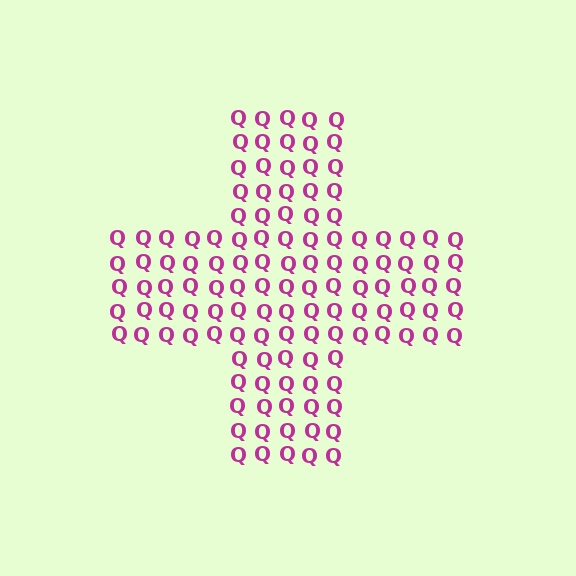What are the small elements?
The small elements are letter Q's.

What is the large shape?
The large shape is a cross.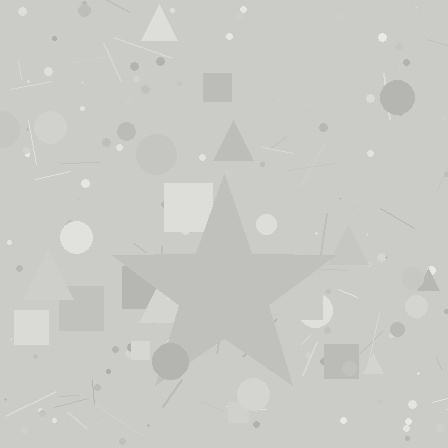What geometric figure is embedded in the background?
A star is embedded in the background.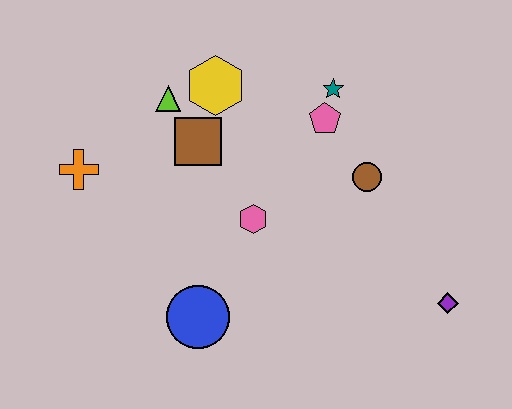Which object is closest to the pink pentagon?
The teal star is closest to the pink pentagon.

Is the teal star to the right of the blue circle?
Yes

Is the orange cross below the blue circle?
No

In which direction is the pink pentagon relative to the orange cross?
The pink pentagon is to the right of the orange cross.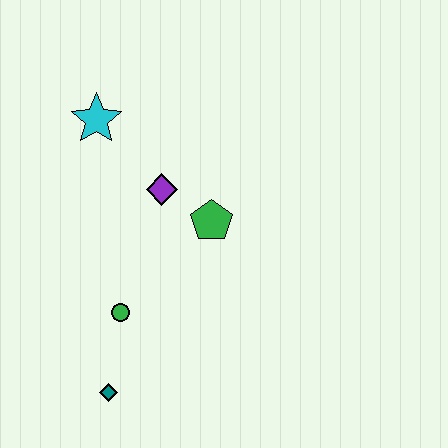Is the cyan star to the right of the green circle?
No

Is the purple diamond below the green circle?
No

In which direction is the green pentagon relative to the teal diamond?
The green pentagon is above the teal diamond.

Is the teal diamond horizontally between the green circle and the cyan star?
Yes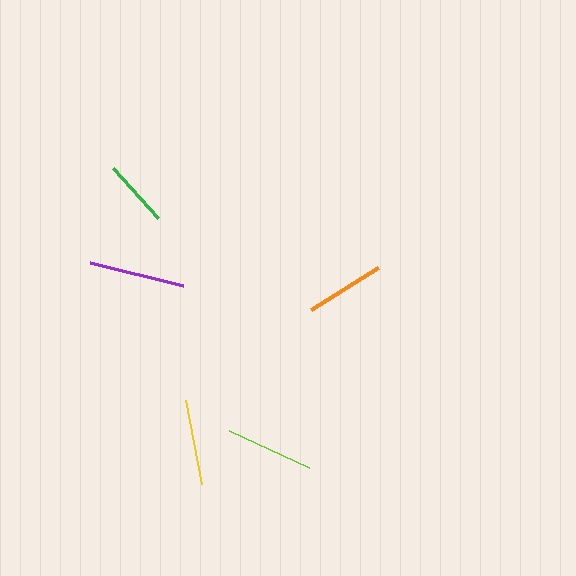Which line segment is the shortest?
The green line is the shortest at approximately 67 pixels.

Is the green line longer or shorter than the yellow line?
The yellow line is longer than the green line.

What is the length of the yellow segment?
The yellow segment is approximately 86 pixels long.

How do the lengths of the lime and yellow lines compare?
The lime and yellow lines are approximately the same length.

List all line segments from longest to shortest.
From longest to shortest: purple, lime, yellow, orange, green.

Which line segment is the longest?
The purple line is the longest at approximately 96 pixels.